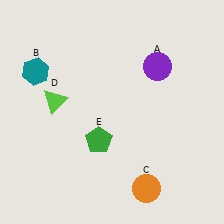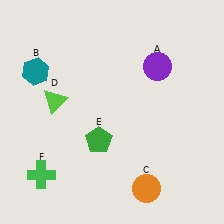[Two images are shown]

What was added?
A green cross (F) was added in Image 2.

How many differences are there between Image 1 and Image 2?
There is 1 difference between the two images.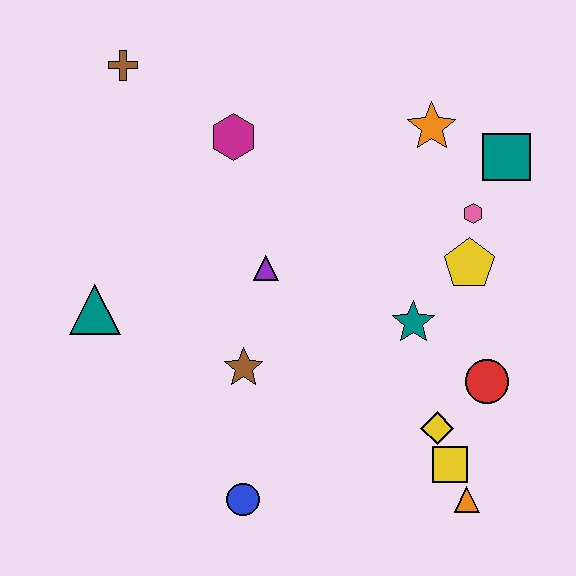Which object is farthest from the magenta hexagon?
The orange triangle is farthest from the magenta hexagon.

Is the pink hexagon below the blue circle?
No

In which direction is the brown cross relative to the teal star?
The brown cross is to the left of the teal star.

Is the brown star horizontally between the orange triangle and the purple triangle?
No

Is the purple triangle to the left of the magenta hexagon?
No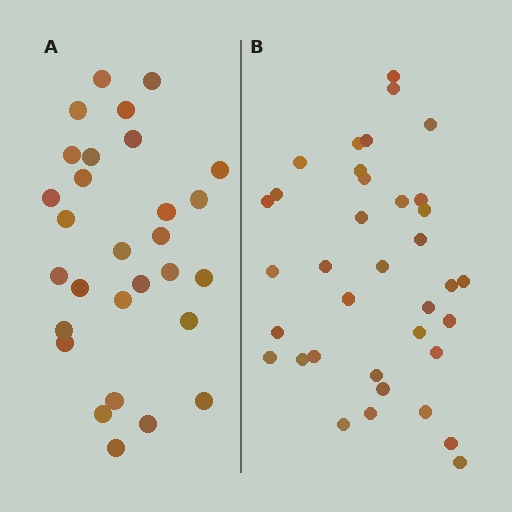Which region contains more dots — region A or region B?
Region B (the right region) has more dots.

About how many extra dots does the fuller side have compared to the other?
Region B has roughly 8 or so more dots than region A.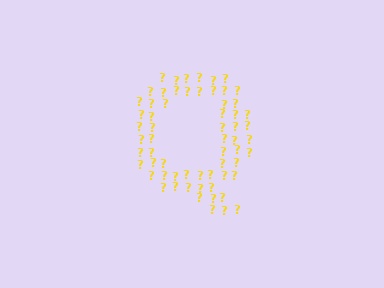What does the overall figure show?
The overall figure shows the letter Q.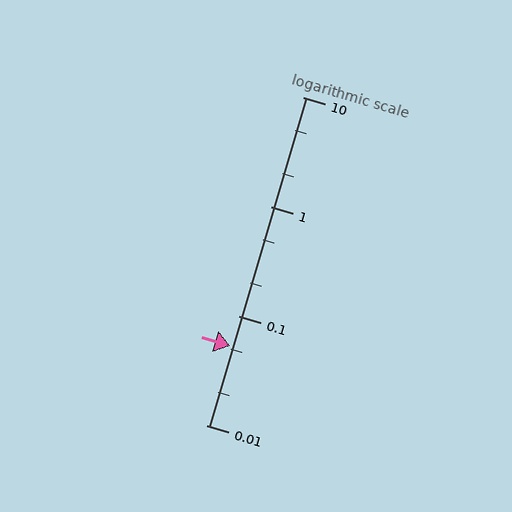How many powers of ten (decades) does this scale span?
The scale spans 3 decades, from 0.01 to 10.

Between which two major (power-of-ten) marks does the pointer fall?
The pointer is between 0.01 and 0.1.